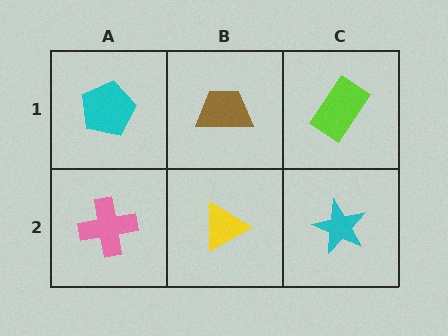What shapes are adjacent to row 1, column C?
A cyan star (row 2, column C), a brown trapezoid (row 1, column B).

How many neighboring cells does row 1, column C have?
2.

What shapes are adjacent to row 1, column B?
A yellow triangle (row 2, column B), a cyan pentagon (row 1, column A), a lime rectangle (row 1, column C).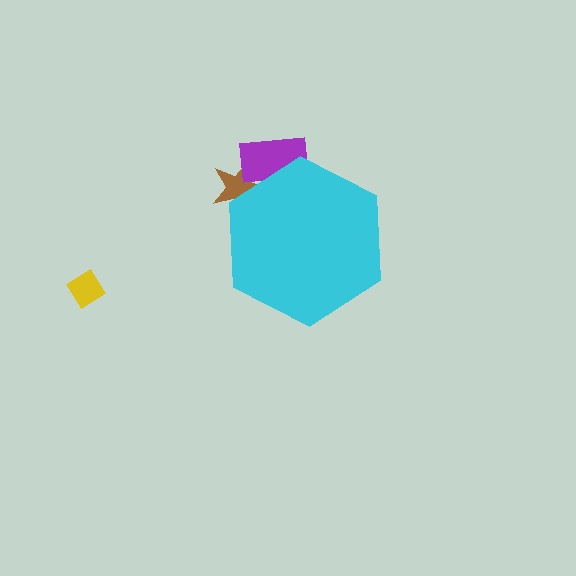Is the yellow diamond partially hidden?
No, the yellow diamond is fully visible.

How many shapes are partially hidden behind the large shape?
2 shapes are partially hidden.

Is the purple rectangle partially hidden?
Yes, the purple rectangle is partially hidden behind the cyan hexagon.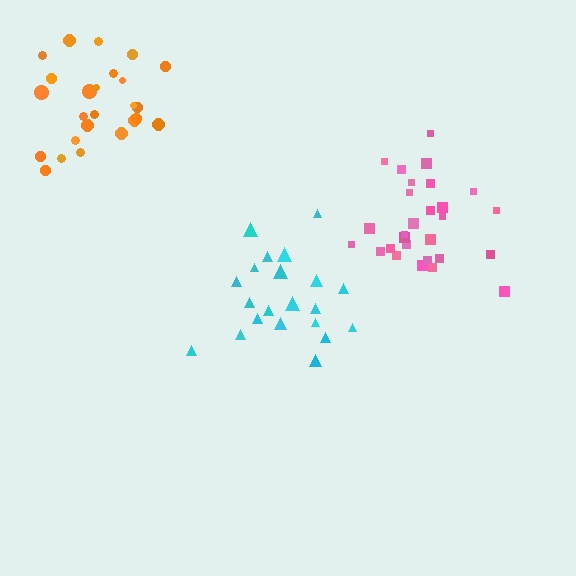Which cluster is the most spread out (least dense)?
Orange.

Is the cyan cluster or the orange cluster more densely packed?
Cyan.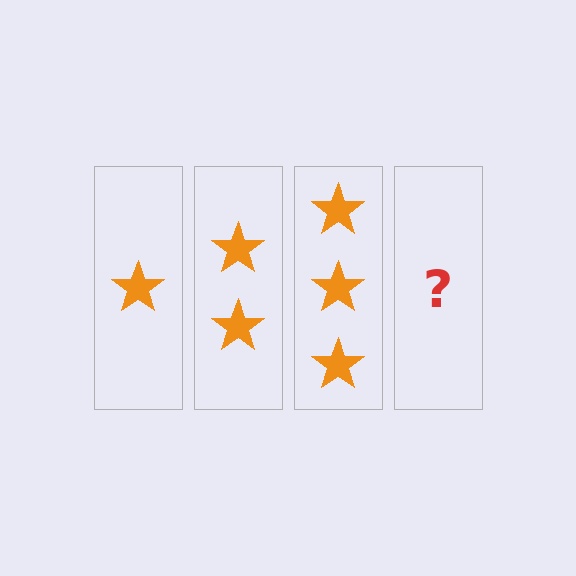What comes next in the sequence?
The next element should be 4 stars.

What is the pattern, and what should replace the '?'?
The pattern is that each step adds one more star. The '?' should be 4 stars.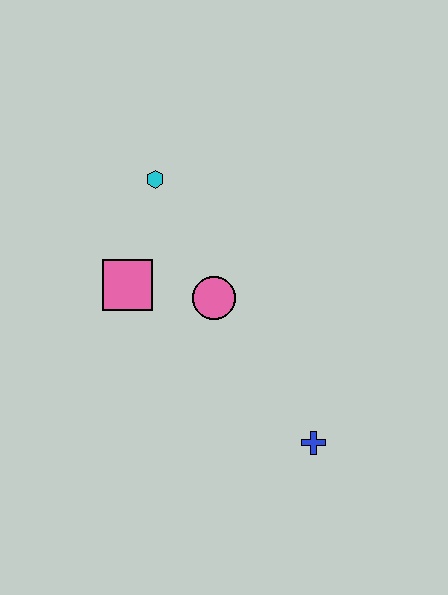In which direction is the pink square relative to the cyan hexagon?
The pink square is below the cyan hexagon.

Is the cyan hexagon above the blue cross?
Yes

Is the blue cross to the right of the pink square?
Yes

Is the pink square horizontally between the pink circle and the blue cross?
No